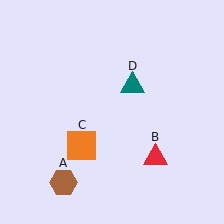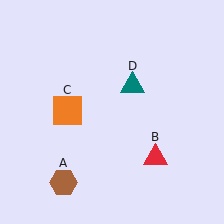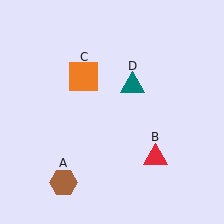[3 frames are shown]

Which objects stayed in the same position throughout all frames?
Brown hexagon (object A) and red triangle (object B) and teal triangle (object D) remained stationary.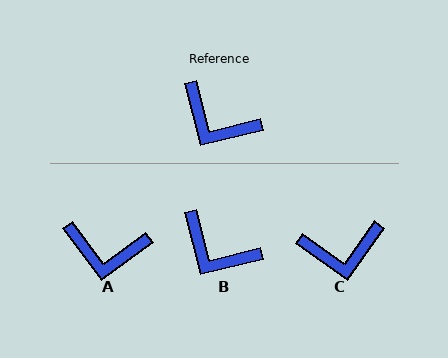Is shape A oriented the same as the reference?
No, it is off by about 22 degrees.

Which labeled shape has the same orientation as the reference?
B.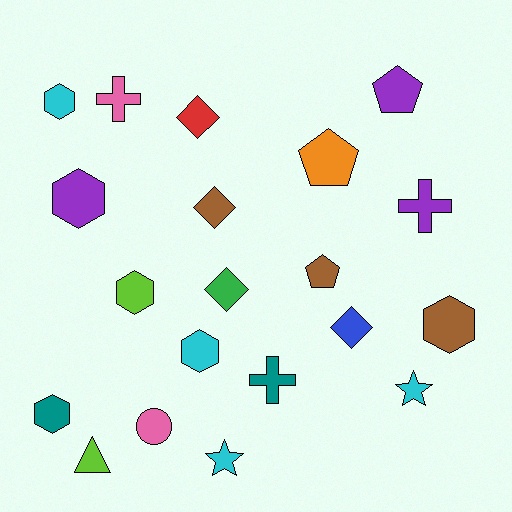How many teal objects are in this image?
There are 2 teal objects.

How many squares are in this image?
There are no squares.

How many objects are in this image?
There are 20 objects.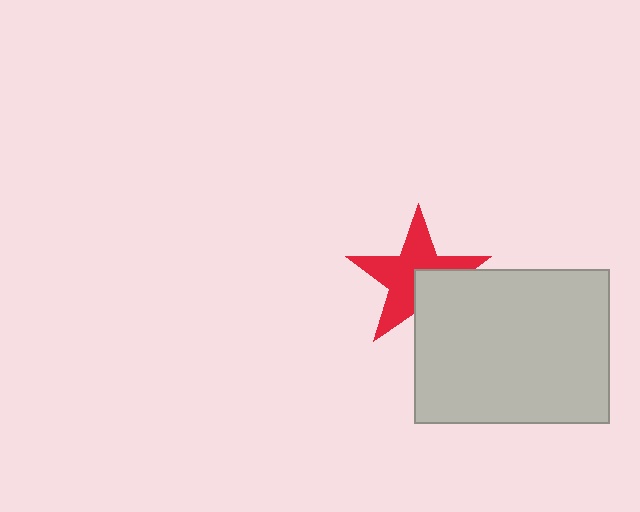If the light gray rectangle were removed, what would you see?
You would see the complete red star.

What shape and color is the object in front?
The object in front is a light gray rectangle.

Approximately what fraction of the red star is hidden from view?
Roughly 33% of the red star is hidden behind the light gray rectangle.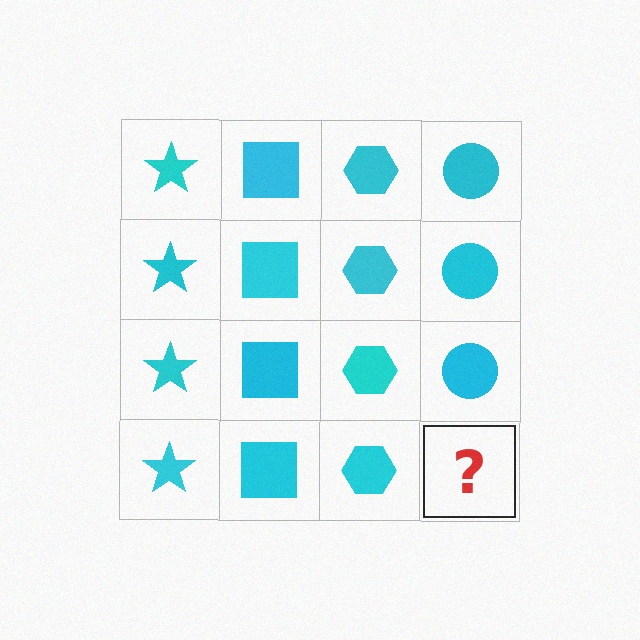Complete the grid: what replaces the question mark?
The question mark should be replaced with a cyan circle.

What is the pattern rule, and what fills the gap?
The rule is that each column has a consistent shape. The gap should be filled with a cyan circle.